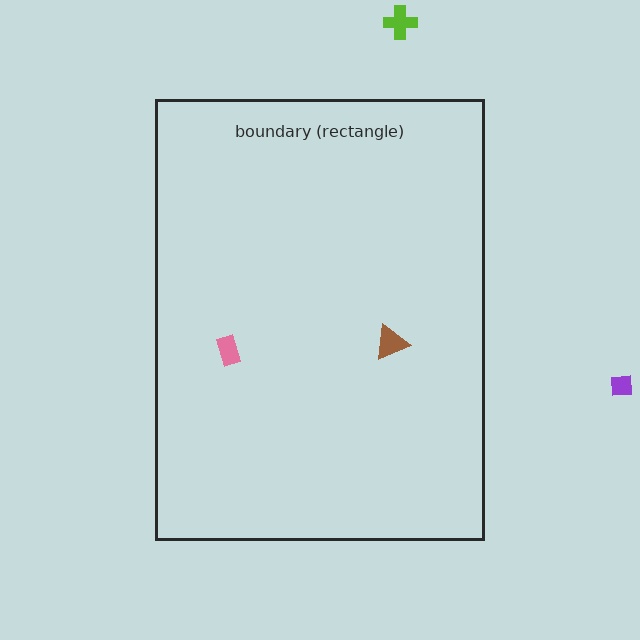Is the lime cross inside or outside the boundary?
Outside.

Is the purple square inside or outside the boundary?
Outside.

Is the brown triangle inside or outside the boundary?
Inside.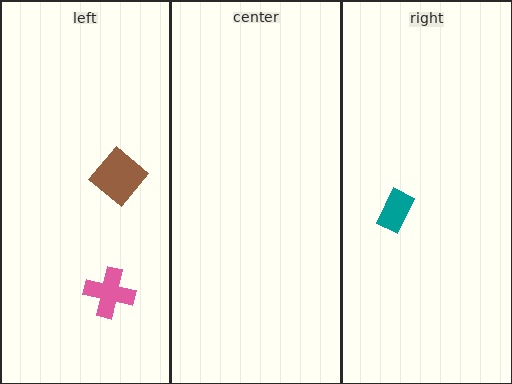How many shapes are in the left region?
2.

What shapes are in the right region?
The teal rectangle.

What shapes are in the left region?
The brown diamond, the pink cross.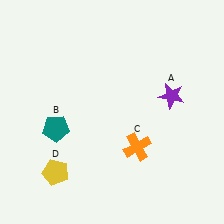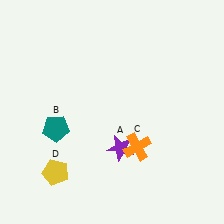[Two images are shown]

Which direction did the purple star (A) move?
The purple star (A) moved down.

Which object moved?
The purple star (A) moved down.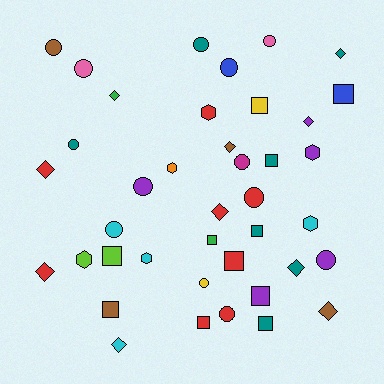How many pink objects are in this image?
There are 2 pink objects.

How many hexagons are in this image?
There are 6 hexagons.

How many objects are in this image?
There are 40 objects.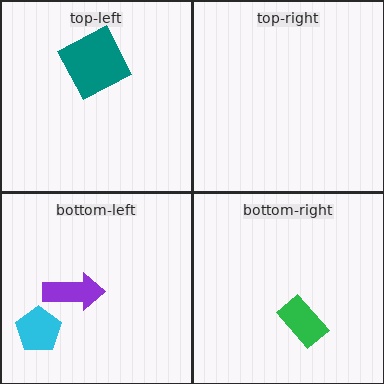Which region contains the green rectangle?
The bottom-right region.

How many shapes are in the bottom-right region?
1.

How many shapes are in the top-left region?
1.